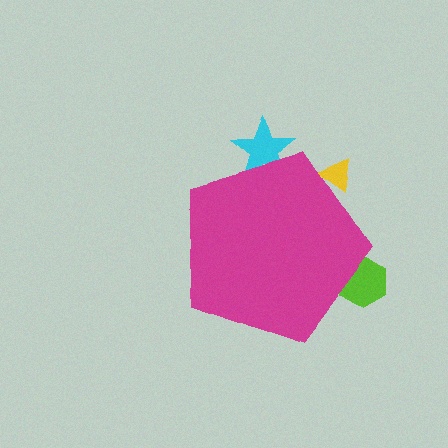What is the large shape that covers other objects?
A magenta pentagon.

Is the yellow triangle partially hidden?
Yes, the yellow triangle is partially hidden behind the magenta pentagon.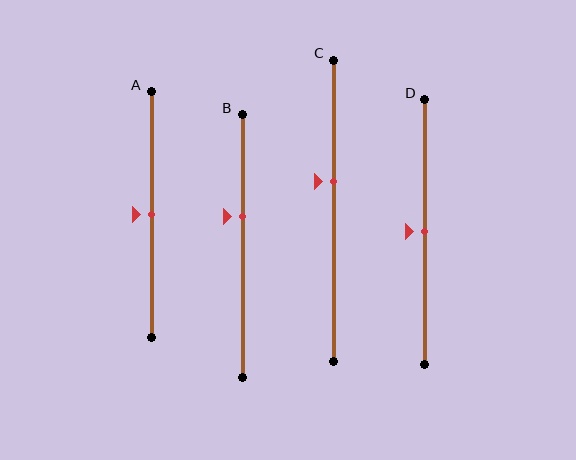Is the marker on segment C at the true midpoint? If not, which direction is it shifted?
No, the marker on segment C is shifted upward by about 10% of the segment length.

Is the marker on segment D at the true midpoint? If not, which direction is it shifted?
Yes, the marker on segment D is at the true midpoint.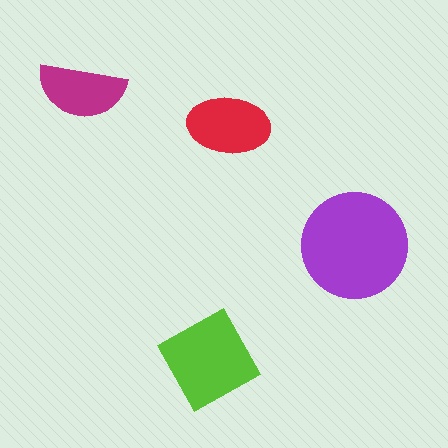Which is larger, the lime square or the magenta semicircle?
The lime square.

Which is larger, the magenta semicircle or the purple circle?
The purple circle.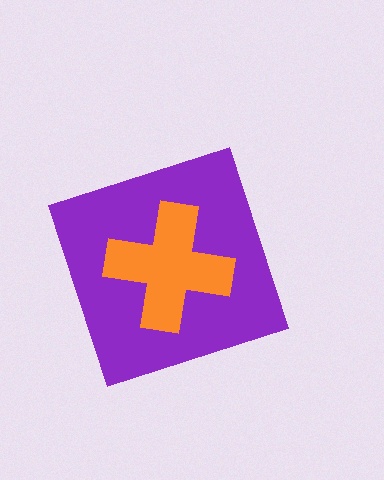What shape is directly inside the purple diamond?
The orange cross.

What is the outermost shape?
The purple diamond.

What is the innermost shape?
The orange cross.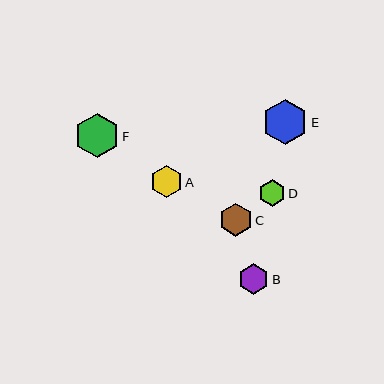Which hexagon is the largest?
Hexagon E is the largest with a size of approximately 45 pixels.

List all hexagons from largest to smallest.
From largest to smallest: E, F, C, A, B, D.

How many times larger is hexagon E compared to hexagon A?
Hexagon E is approximately 1.4 times the size of hexagon A.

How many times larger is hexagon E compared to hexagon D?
Hexagon E is approximately 1.7 times the size of hexagon D.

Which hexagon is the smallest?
Hexagon D is the smallest with a size of approximately 26 pixels.